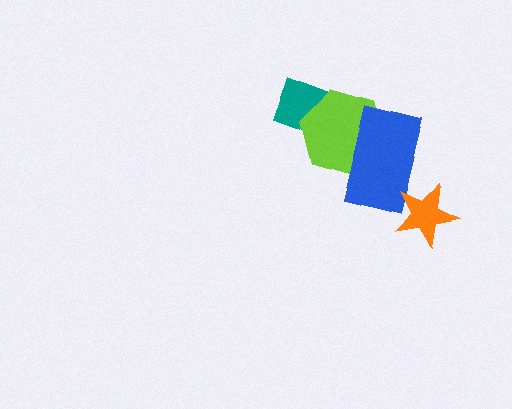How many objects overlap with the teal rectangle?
1 object overlaps with the teal rectangle.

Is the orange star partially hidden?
No, no other shape covers it.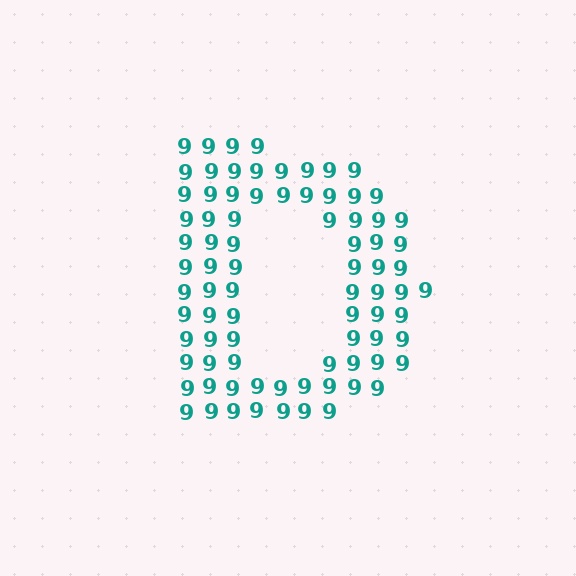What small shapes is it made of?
It is made of small digit 9's.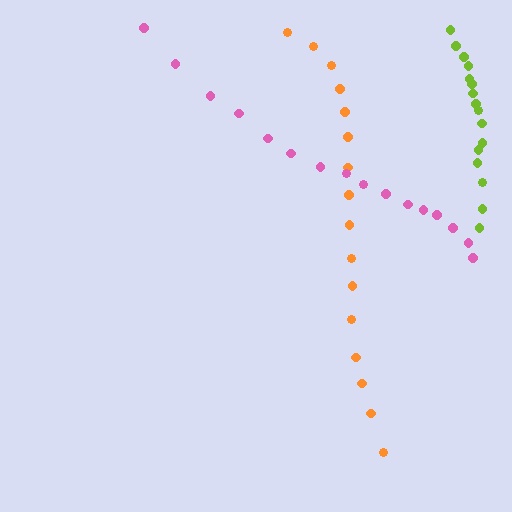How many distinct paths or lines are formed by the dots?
There are 3 distinct paths.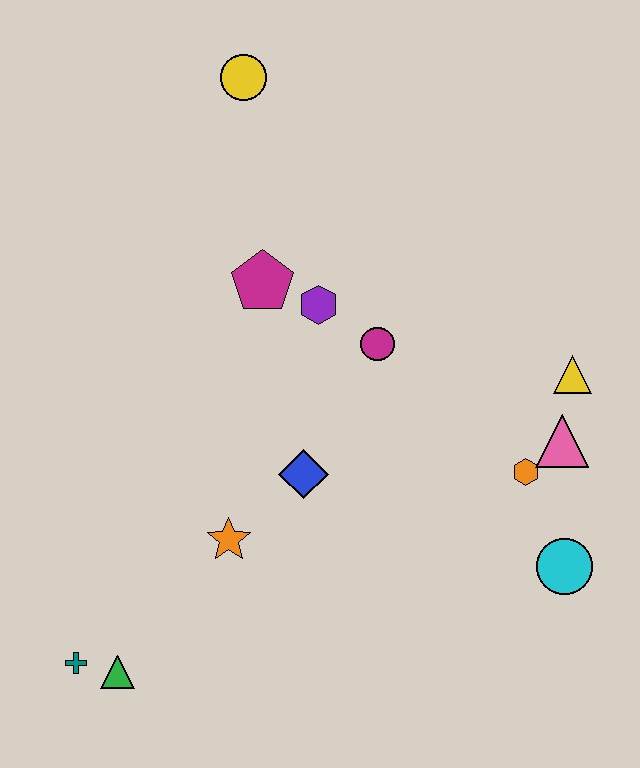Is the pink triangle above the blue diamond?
Yes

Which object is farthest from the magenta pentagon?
The teal cross is farthest from the magenta pentagon.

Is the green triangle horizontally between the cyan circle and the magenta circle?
No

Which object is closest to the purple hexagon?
The magenta pentagon is closest to the purple hexagon.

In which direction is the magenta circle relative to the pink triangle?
The magenta circle is to the left of the pink triangle.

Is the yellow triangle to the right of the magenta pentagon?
Yes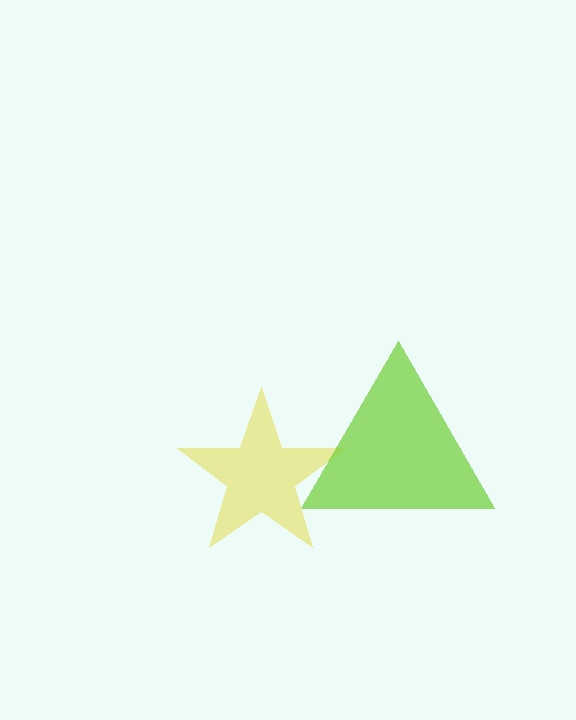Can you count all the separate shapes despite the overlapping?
Yes, there are 2 separate shapes.